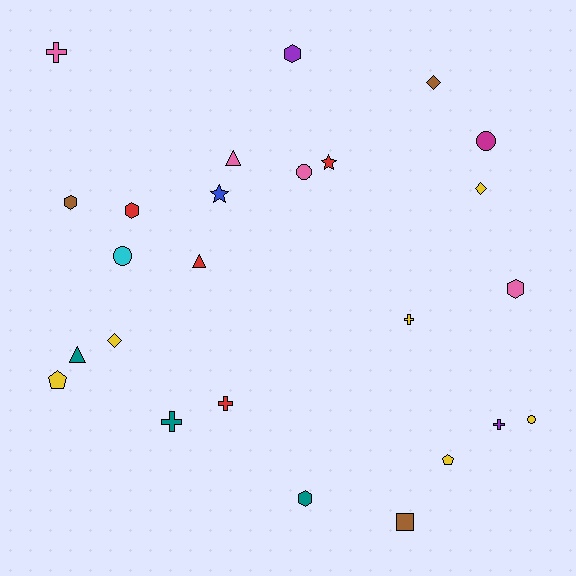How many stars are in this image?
There are 2 stars.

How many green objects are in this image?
There are no green objects.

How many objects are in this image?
There are 25 objects.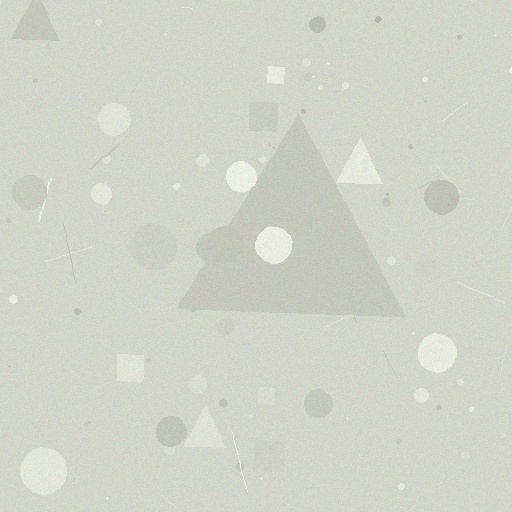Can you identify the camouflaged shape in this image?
The camouflaged shape is a triangle.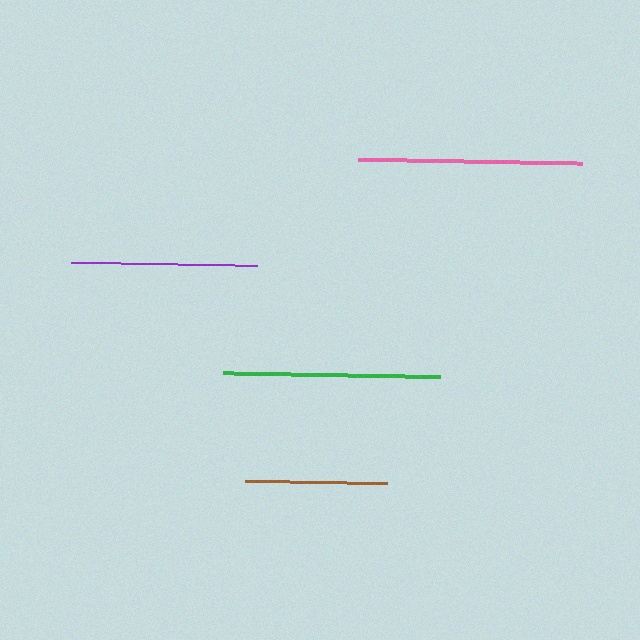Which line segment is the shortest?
The brown line is the shortest at approximately 142 pixels.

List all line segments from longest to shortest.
From longest to shortest: pink, green, purple, brown.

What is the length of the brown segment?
The brown segment is approximately 142 pixels long.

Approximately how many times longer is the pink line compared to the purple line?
The pink line is approximately 1.2 times the length of the purple line.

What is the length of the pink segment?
The pink segment is approximately 224 pixels long.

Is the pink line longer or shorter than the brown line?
The pink line is longer than the brown line.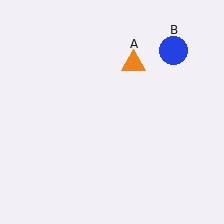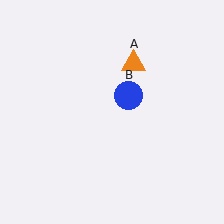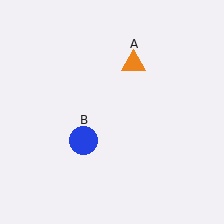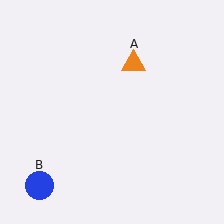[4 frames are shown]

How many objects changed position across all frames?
1 object changed position: blue circle (object B).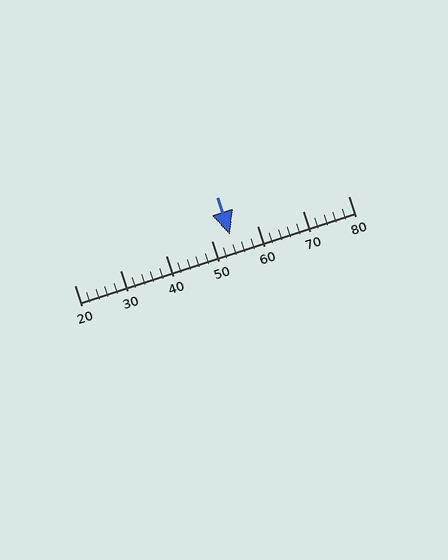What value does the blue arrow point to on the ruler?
The blue arrow points to approximately 54.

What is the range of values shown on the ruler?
The ruler shows values from 20 to 80.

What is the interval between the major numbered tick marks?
The major tick marks are spaced 10 units apart.